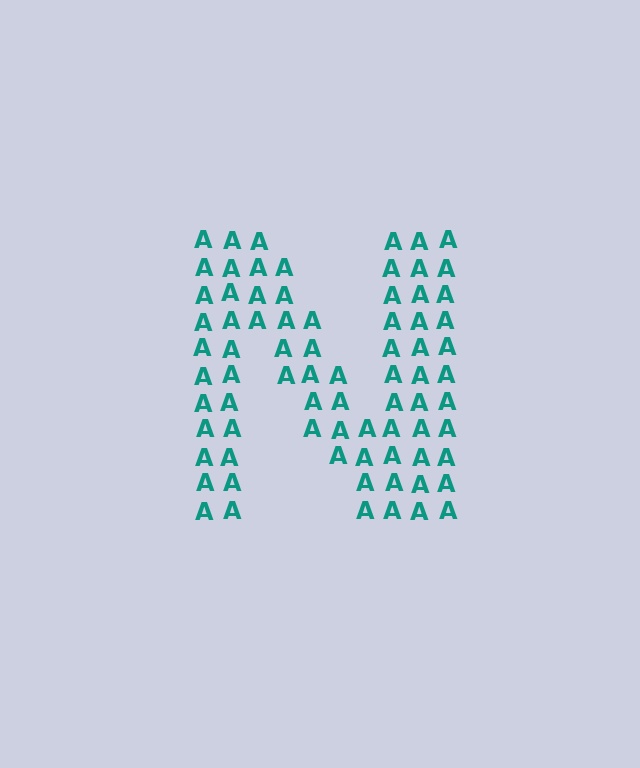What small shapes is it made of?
It is made of small letter A's.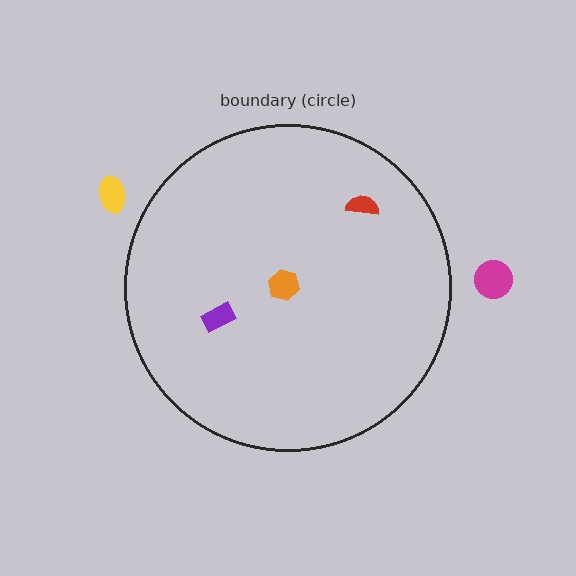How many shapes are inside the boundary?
3 inside, 2 outside.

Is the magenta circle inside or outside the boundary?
Outside.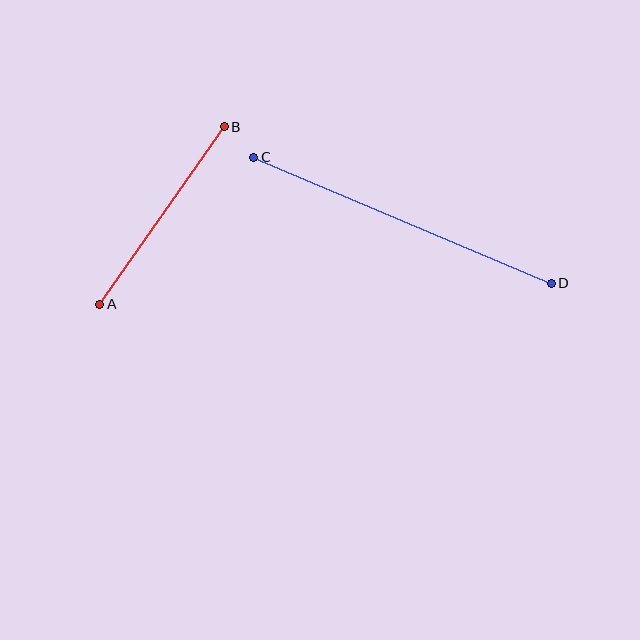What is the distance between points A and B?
The distance is approximately 217 pixels.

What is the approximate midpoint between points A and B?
The midpoint is at approximately (162, 216) pixels.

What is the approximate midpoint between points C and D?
The midpoint is at approximately (403, 220) pixels.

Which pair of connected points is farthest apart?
Points C and D are farthest apart.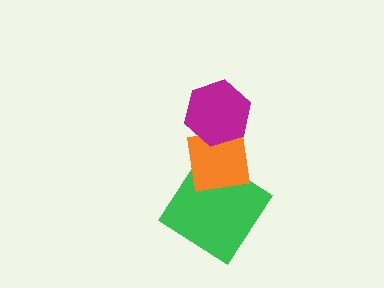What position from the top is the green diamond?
The green diamond is 3rd from the top.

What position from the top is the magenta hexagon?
The magenta hexagon is 1st from the top.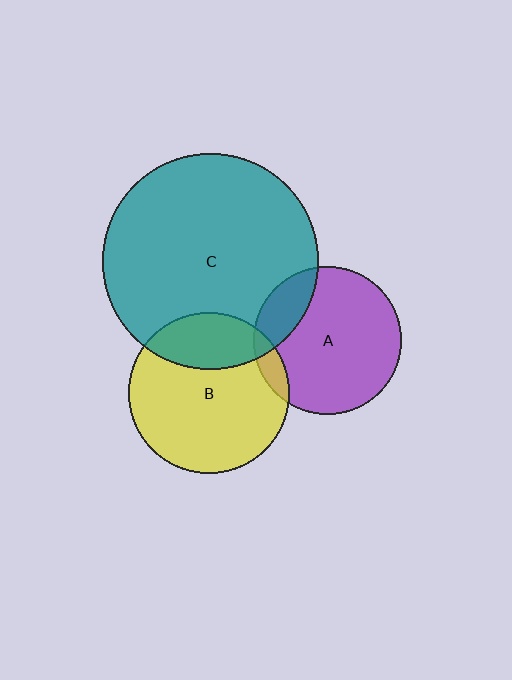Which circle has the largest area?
Circle C (teal).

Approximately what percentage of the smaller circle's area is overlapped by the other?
Approximately 20%.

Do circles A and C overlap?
Yes.